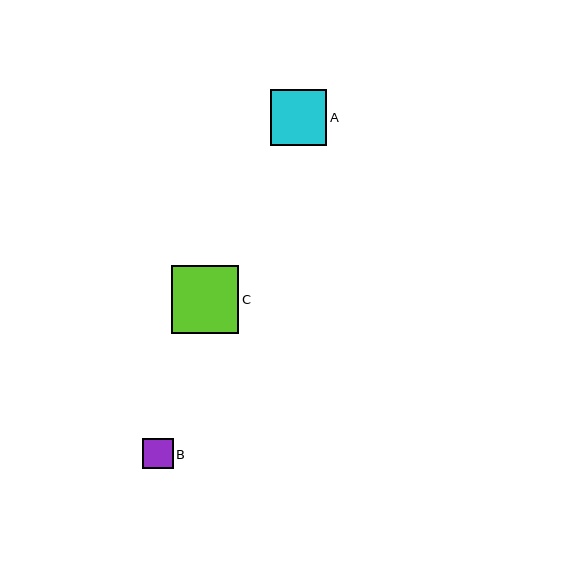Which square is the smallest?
Square B is the smallest with a size of approximately 30 pixels.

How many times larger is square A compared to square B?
Square A is approximately 1.8 times the size of square B.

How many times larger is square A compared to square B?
Square A is approximately 1.8 times the size of square B.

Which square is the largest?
Square C is the largest with a size of approximately 67 pixels.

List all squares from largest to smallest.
From largest to smallest: C, A, B.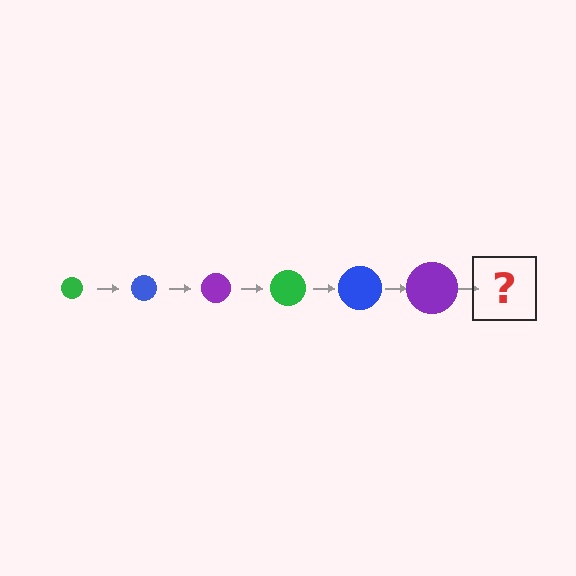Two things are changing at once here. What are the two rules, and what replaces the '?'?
The two rules are that the circle grows larger each step and the color cycles through green, blue, and purple. The '?' should be a green circle, larger than the previous one.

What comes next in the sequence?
The next element should be a green circle, larger than the previous one.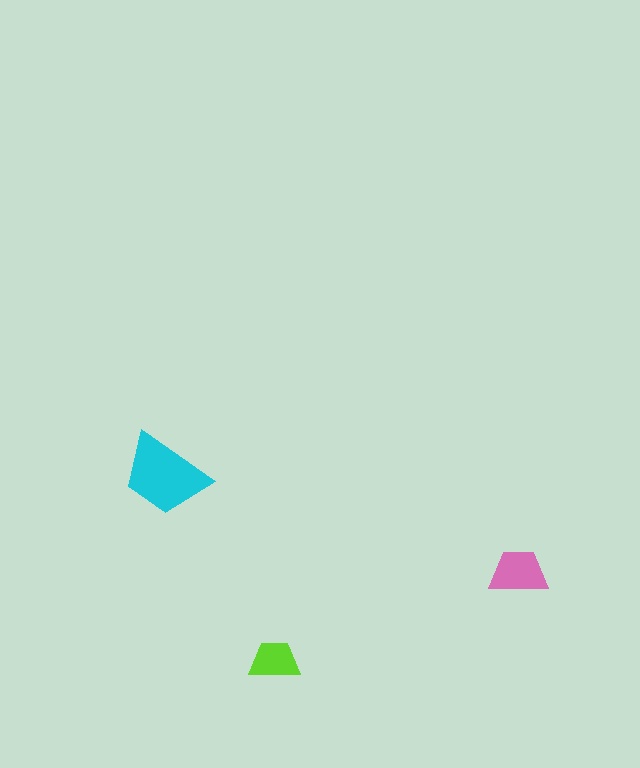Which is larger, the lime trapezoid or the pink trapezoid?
The pink one.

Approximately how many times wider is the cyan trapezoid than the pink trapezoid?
About 1.5 times wider.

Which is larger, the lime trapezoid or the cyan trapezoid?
The cyan one.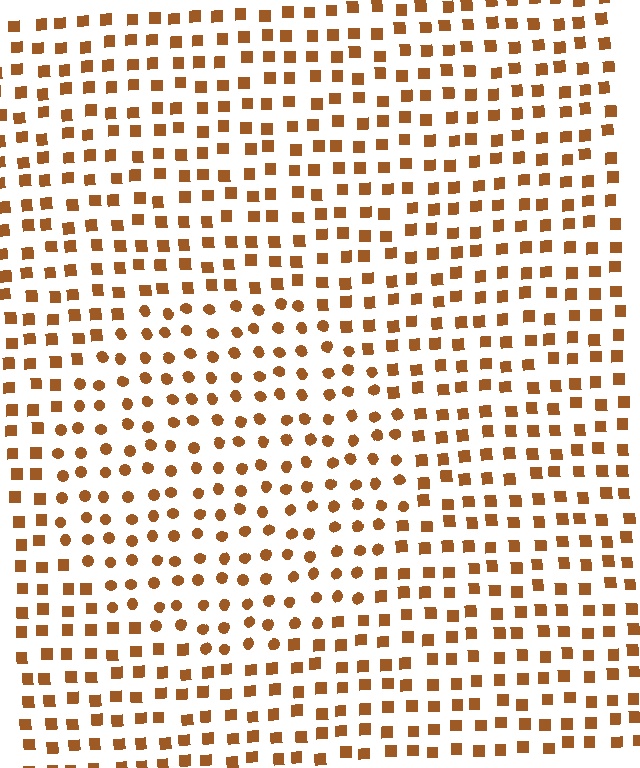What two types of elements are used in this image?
The image uses circles inside the circle region and squares outside it.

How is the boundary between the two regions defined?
The boundary is defined by a change in element shape: circles inside vs. squares outside. All elements share the same color and spacing.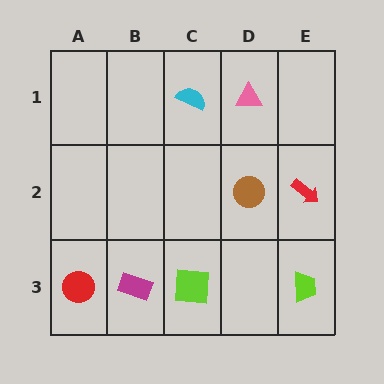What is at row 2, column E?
A red arrow.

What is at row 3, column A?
A red circle.